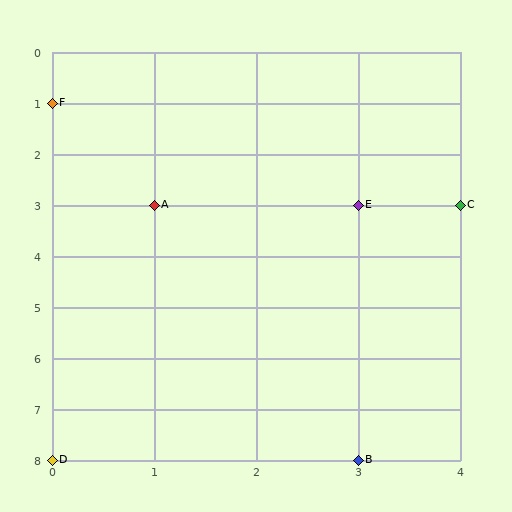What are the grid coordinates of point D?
Point D is at grid coordinates (0, 8).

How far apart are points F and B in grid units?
Points F and B are 3 columns and 7 rows apart (about 7.6 grid units diagonally).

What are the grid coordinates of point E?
Point E is at grid coordinates (3, 3).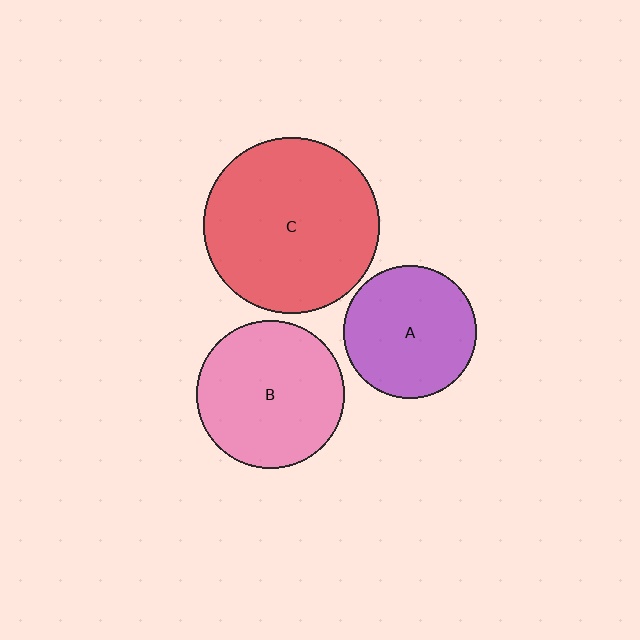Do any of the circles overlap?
No, none of the circles overlap.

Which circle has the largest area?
Circle C (red).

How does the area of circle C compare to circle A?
Approximately 1.8 times.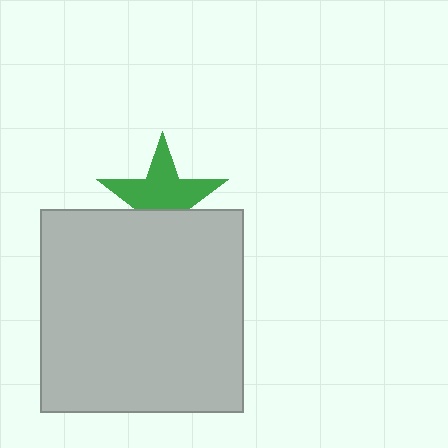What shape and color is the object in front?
The object in front is a light gray square.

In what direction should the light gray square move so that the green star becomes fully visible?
The light gray square should move down. That is the shortest direction to clear the overlap and leave the green star fully visible.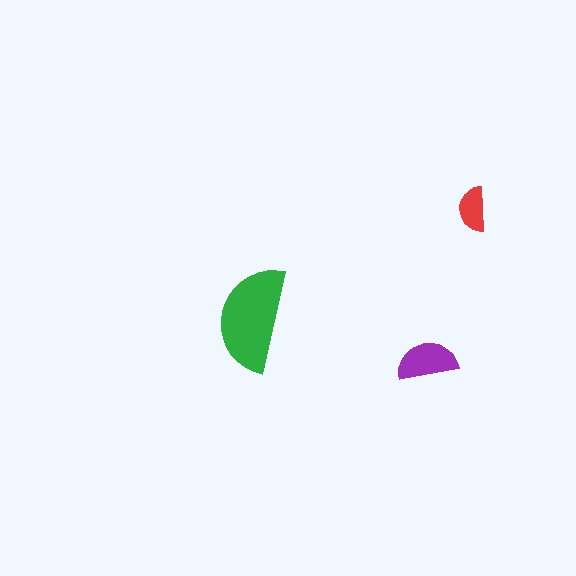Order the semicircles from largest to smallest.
the green one, the purple one, the red one.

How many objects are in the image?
There are 3 objects in the image.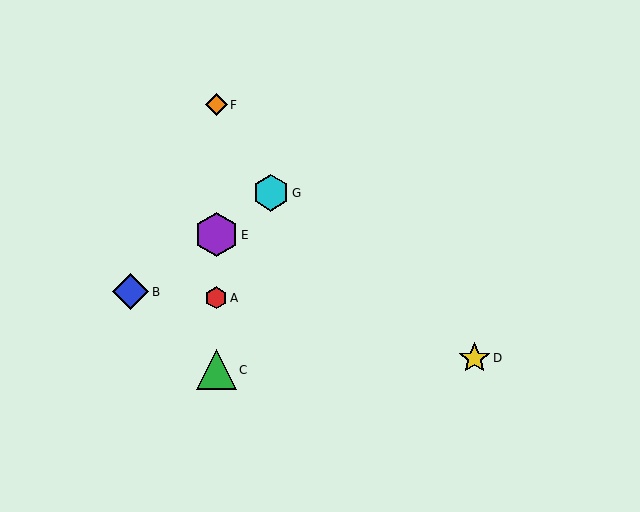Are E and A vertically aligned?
Yes, both are at x≈216.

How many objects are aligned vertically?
4 objects (A, C, E, F) are aligned vertically.